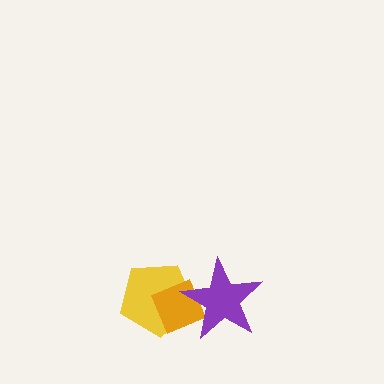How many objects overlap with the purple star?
2 objects overlap with the purple star.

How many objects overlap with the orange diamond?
2 objects overlap with the orange diamond.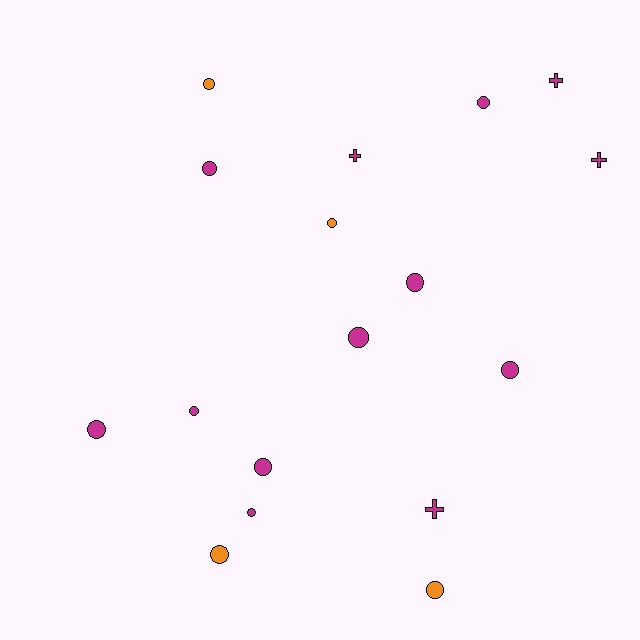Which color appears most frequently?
Magenta, with 13 objects.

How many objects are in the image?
There are 17 objects.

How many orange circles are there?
There are 4 orange circles.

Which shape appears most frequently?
Circle, with 13 objects.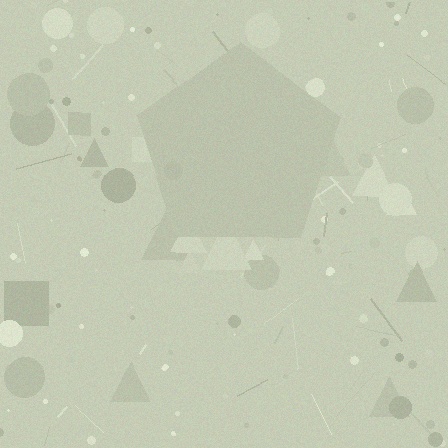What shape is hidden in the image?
A pentagon is hidden in the image.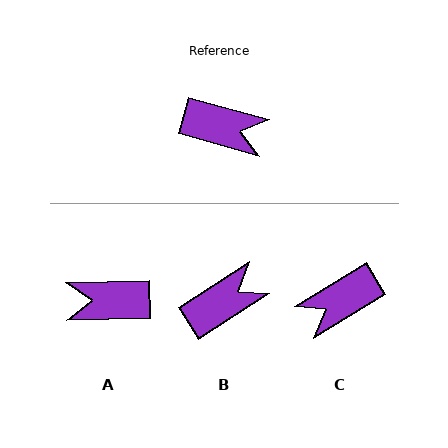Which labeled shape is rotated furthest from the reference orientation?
A, about 164 degrees away.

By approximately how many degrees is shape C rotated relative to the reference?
Approximately 133 degrees clockwise.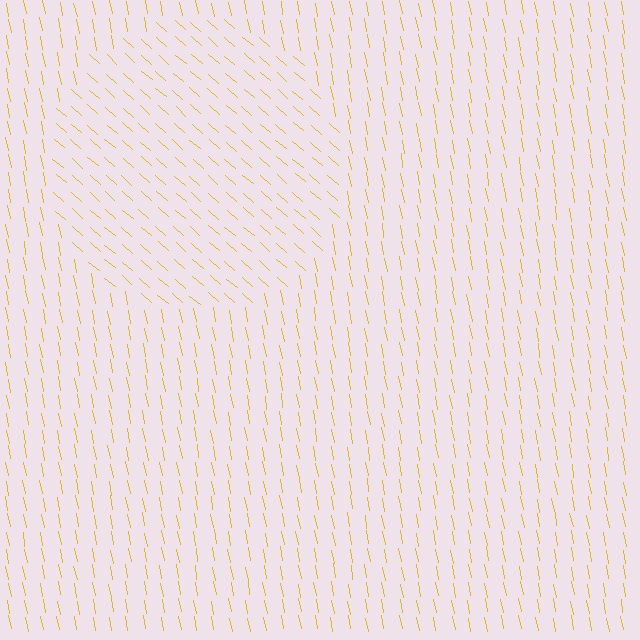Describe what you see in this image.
The image is filled with small yellow line segments. A circle region in the image has lines oriented differently from the surrounding lines, creating a visible texture boundary.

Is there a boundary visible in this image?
Yes, there is a texture boundary formed by a change in line orientation.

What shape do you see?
I see a circle.